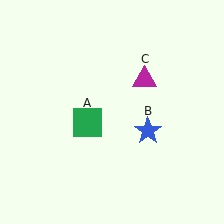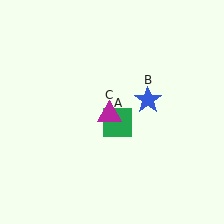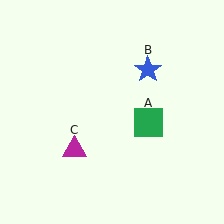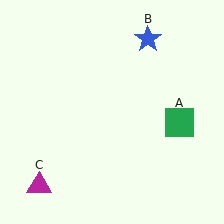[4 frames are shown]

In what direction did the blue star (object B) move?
The blue star (object B) moved up.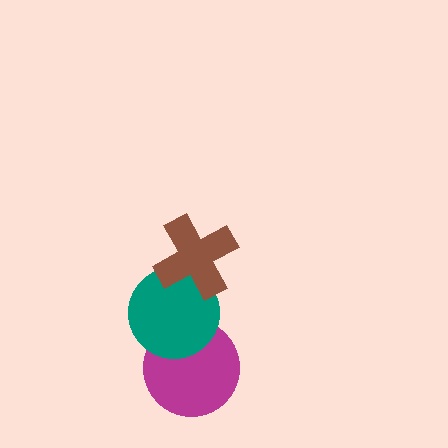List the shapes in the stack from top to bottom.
From top to bottom: the brown cross, the teal circle, the magenta circle.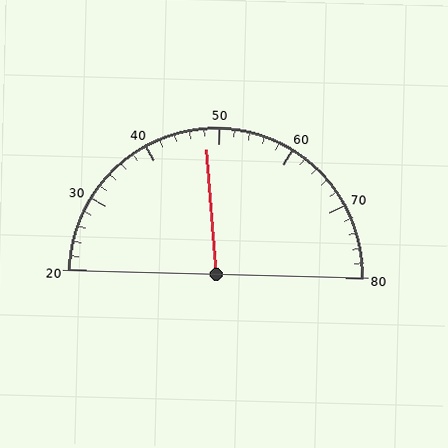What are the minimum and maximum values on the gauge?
The gauge ranges from 20 to 80.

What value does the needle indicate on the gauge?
The needle indicates approximately 48.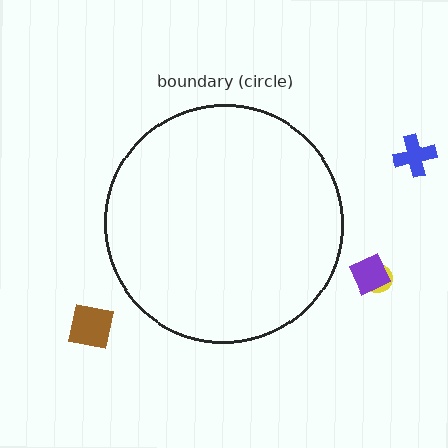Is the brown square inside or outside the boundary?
Outside.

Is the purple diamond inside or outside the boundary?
Outside.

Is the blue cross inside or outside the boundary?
Outside.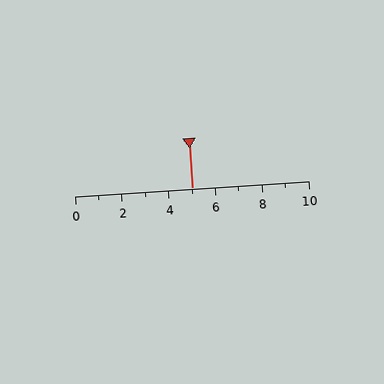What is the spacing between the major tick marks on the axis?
The major ticks are spaced 2 apart.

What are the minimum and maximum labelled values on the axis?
The axis runs from 0 to 10.